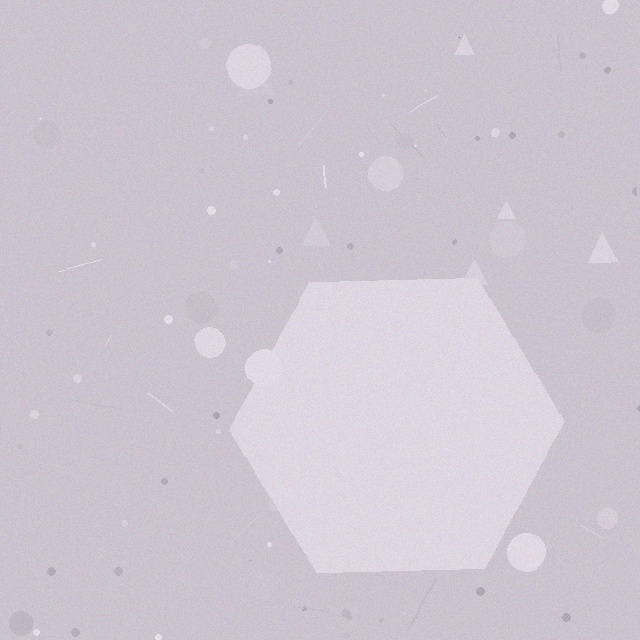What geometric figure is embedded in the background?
A hexagon is embedded in the background.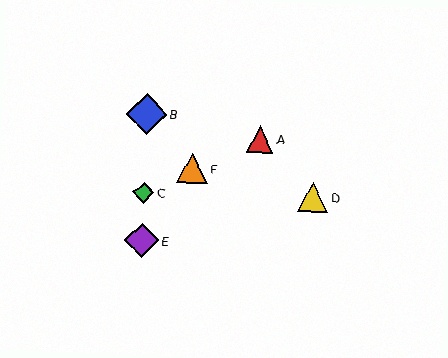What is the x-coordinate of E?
Object E is at x≈142.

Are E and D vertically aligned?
No, E is at x≈142 and D is at x≈313.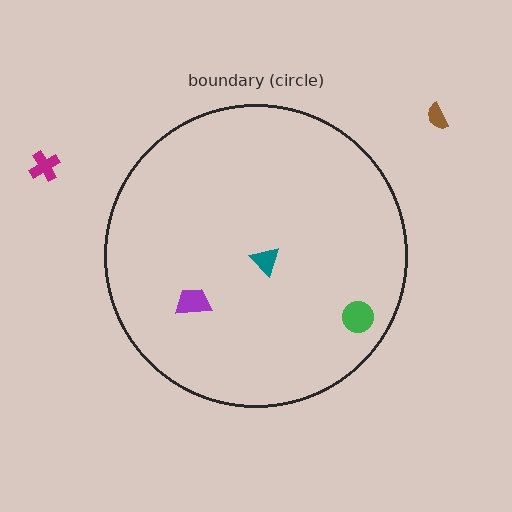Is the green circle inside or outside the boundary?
Inside.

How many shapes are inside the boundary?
3 inside, 2 outside.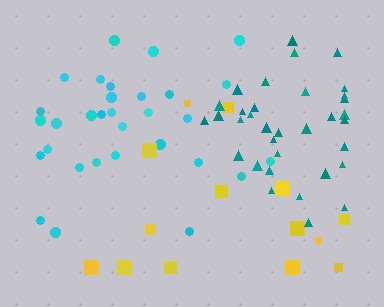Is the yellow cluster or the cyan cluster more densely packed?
Cyan.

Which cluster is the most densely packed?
Teal.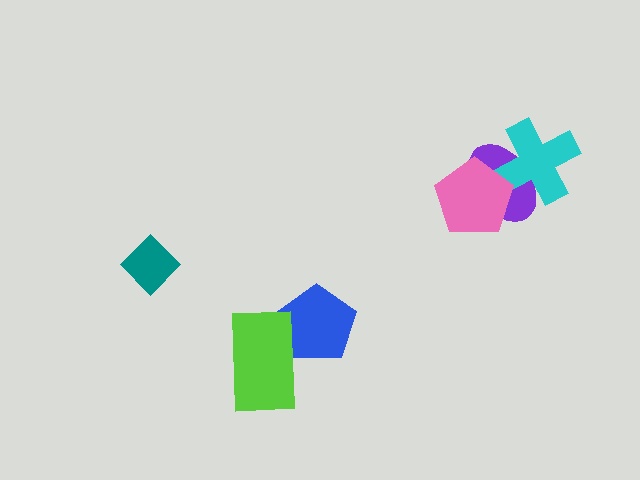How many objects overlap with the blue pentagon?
1 object overlaps with the blue pentagon.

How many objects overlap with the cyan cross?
2 objects overlap with the cyan cross.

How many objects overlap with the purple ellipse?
2 objects overlap with the purple ellipse.